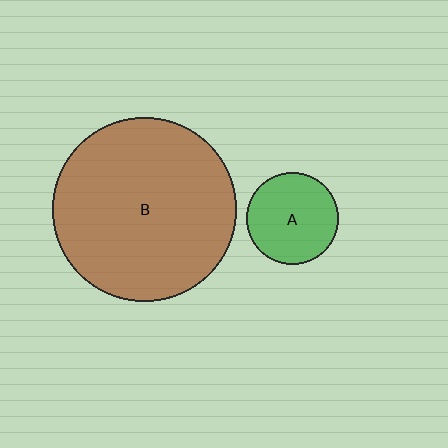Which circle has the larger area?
Circle B (brown).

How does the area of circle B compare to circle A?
Approximately 4.0 times.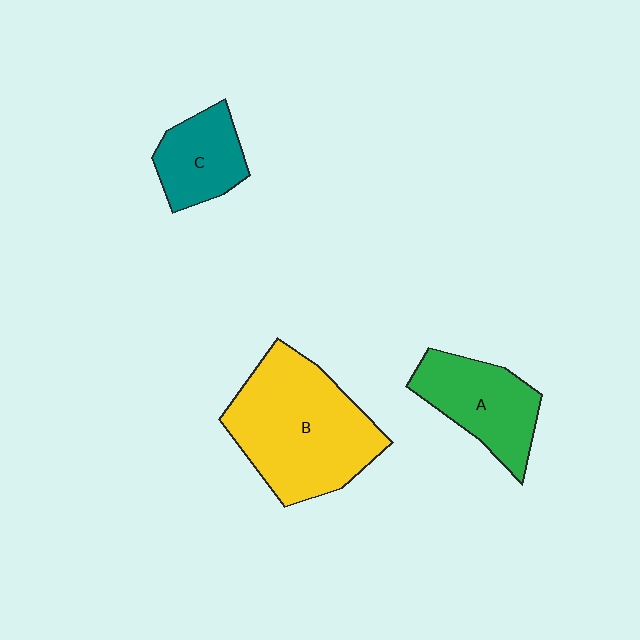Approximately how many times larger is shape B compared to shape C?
Approximately 2.3 times.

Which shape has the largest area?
Shape B (yellow).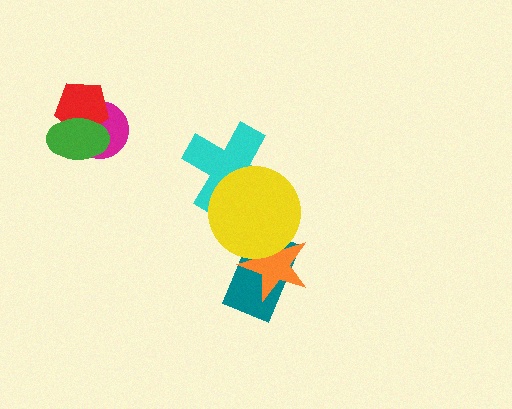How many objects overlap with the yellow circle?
3 objects overlap with the yellow circle.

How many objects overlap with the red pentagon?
2 objects overlap with the red pentagon.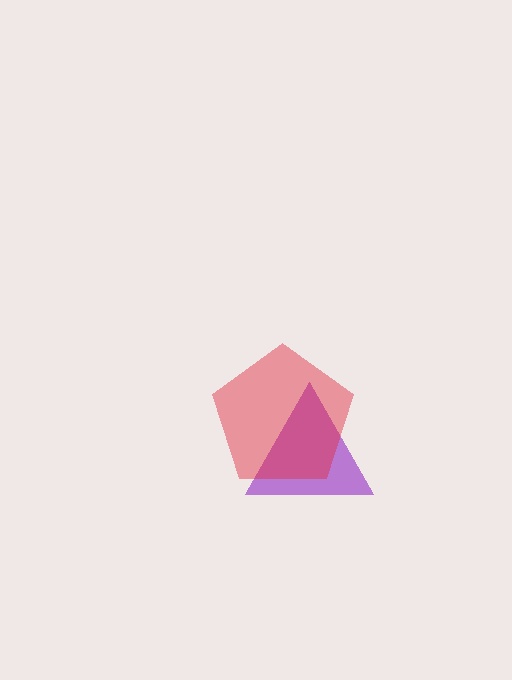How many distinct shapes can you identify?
There are 2 distinct shapes: a purple triangle, a red pentagon.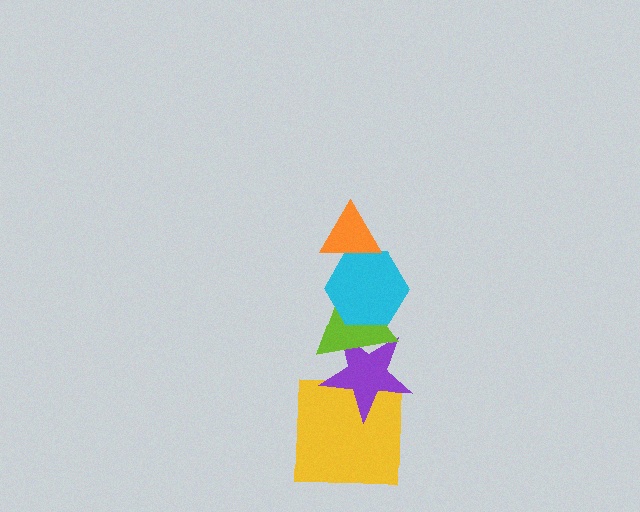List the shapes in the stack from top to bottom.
From top to bottom: the orange triangle, the cyan hexagon, the lime triangle, the purple star, the yellow square.